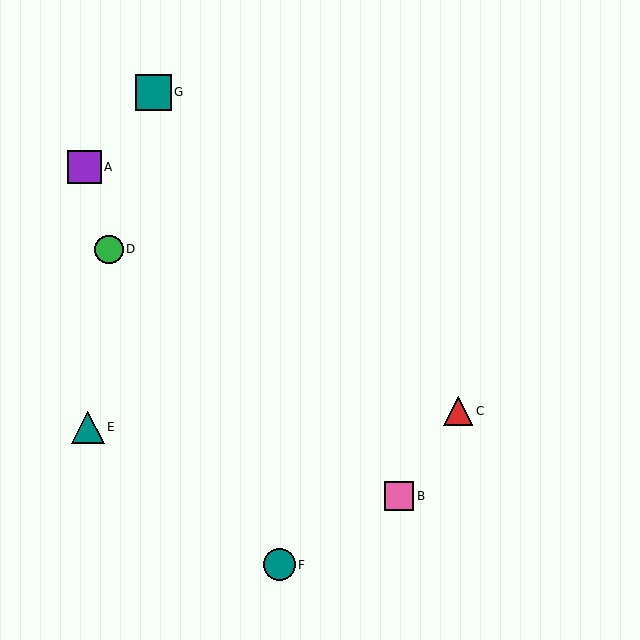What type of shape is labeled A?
Shape A is a purple square.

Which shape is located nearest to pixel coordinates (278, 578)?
The teal circle (labeled F) at (280, 565) is nearest to that location.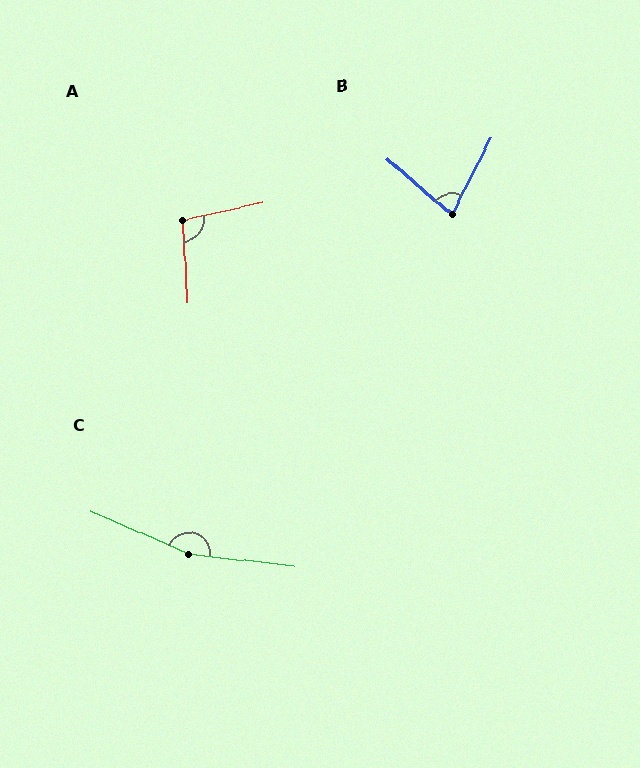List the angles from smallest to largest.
B (77°), A (99°), C (163°).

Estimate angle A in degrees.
Approximately 99 degrees.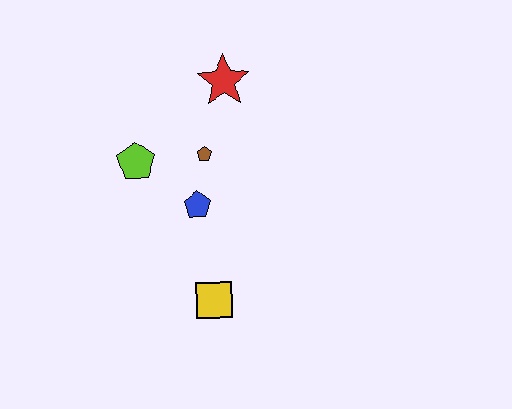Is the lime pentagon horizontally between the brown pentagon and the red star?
No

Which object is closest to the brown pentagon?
The blue pentagon is closest to the brown pentagon.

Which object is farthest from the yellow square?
The red star is farthest from the yellow square.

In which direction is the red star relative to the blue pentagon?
The red star is above the blue pentagon.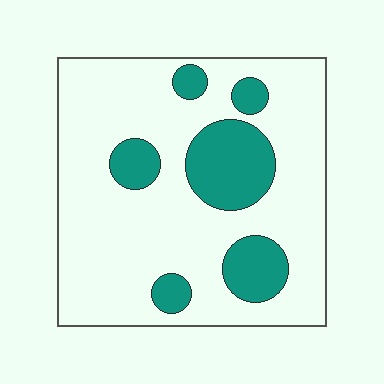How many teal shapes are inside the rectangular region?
6.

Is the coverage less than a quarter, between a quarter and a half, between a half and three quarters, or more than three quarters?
Less than a quarter.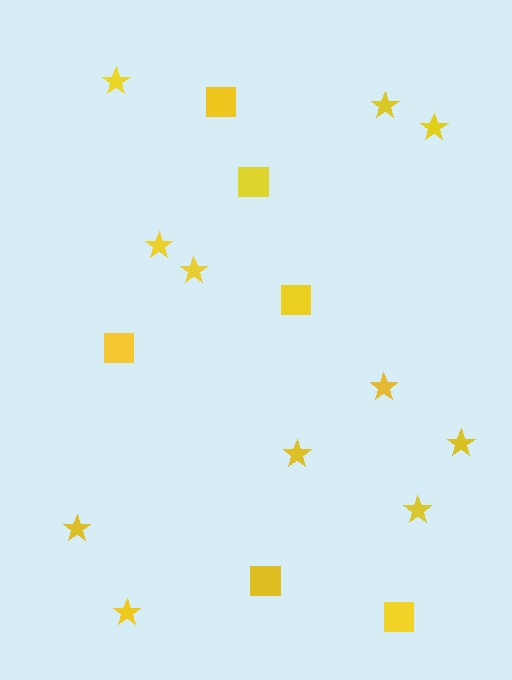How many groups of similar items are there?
There are 2 groups: one group of squares (6) and one group of stars (11).